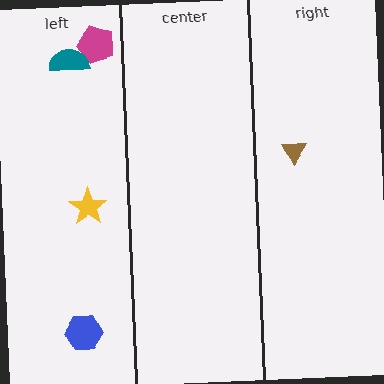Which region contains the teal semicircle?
The left region.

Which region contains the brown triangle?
The right region.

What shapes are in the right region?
The brown triangle.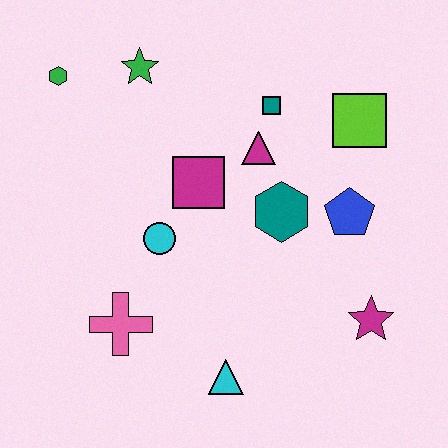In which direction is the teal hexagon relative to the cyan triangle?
The teal hexagon is above the cyan triangle.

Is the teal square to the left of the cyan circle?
No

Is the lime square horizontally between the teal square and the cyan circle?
No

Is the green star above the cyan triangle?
Yes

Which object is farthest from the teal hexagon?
The green hexagon is farthest from the teal hexagon.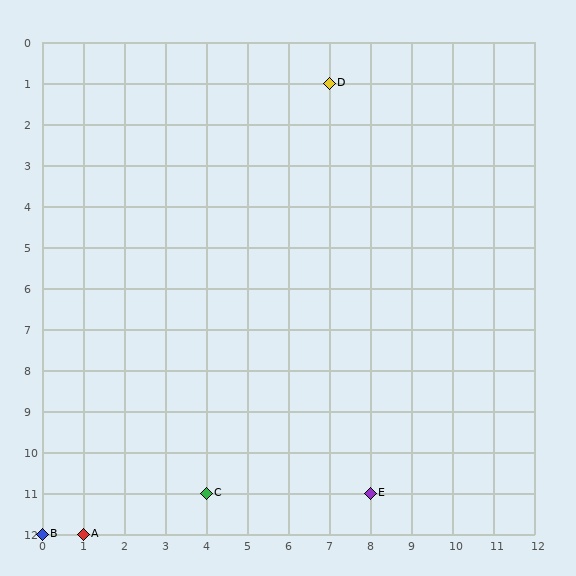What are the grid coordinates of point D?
Point D is at grid coordinates (7, 1).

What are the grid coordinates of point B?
Point B is at grid coordinates (0, 12).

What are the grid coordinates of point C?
Point C is at grid coordinates (4, 11).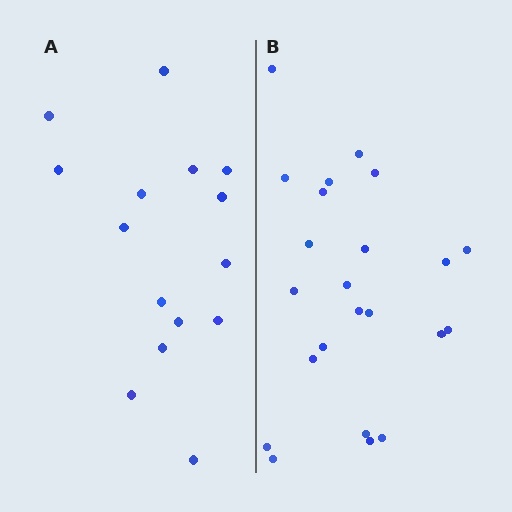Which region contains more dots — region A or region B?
Region B (the right region) has more dots.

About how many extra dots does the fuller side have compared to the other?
Region B has roughly 8 or so more dots than region A.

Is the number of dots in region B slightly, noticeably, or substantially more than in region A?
Region B has substantially more. The ratio is roughly 1.5 to 1.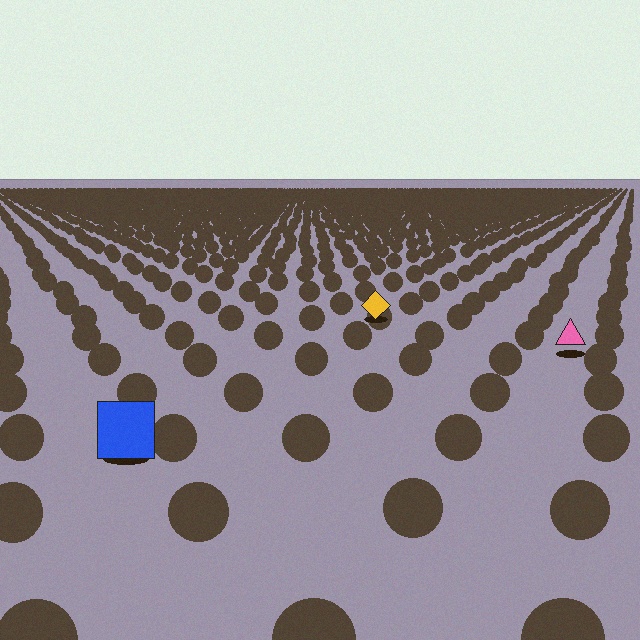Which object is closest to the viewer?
The blue square is closest. The texture marks near it are larger and more spread out.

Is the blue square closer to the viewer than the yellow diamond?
Yes. The blue square is closer — you can tell from the texture gradient: the ground texture is coarser near it.